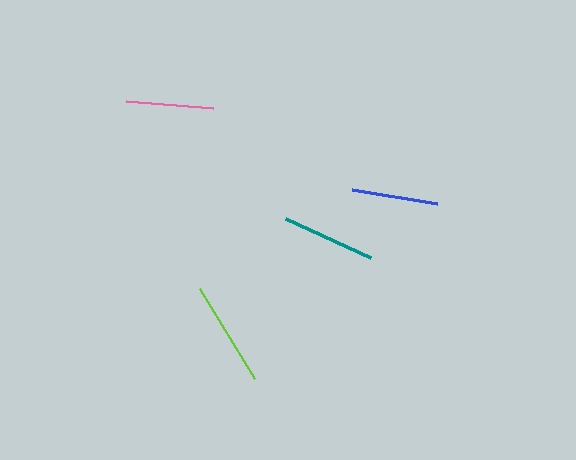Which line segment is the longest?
The lime line is the longest at approximately 105 pixels.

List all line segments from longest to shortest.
From longest to shortest: lime, teal, pink, blue.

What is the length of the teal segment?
The teal segment is approximately 94 pixels long.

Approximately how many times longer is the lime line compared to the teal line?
The lime line is approximately 1.1 times the length of the teal line.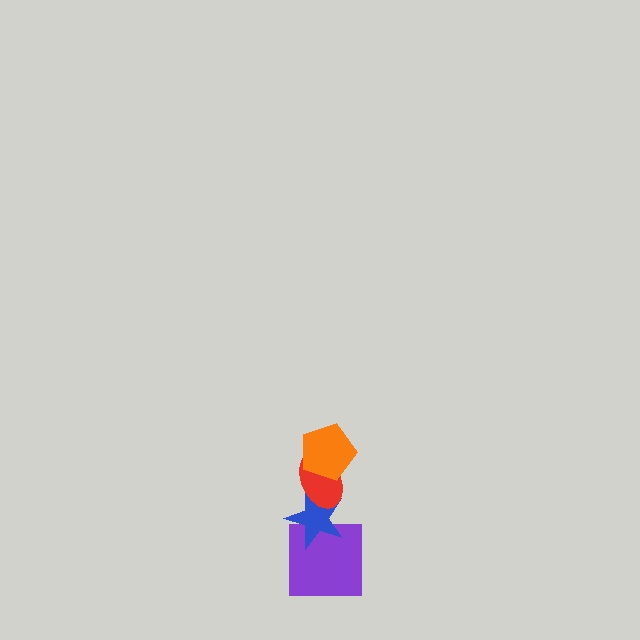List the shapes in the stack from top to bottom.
From top to bottom: the orange pentagon, the red ellipse, the blue star, the purple square.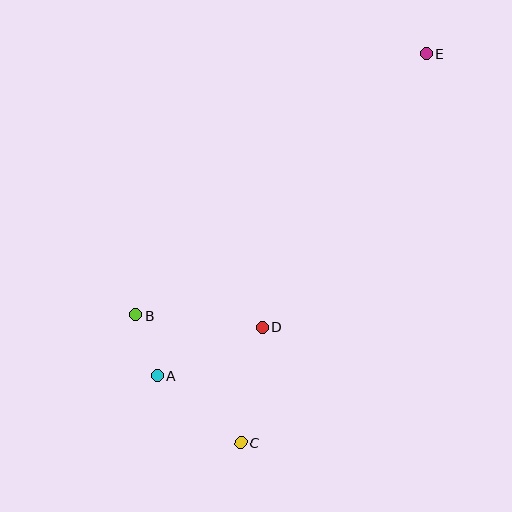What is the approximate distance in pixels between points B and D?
The distance between B and D is approximately 127 pixels.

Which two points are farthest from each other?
Points C and E are farthest from each other.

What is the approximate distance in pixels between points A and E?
The distance between A and E is approximately 418 pixels.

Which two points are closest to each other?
Points A and B are closest to each other.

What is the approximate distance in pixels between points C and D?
The distance between C and D is approximately 117 pixels.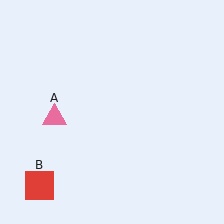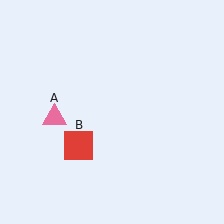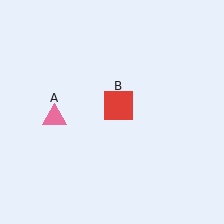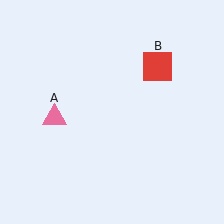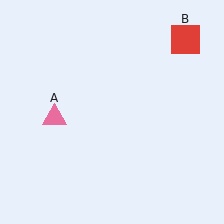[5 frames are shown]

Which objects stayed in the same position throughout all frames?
Pink triangle (object A) remained stationary.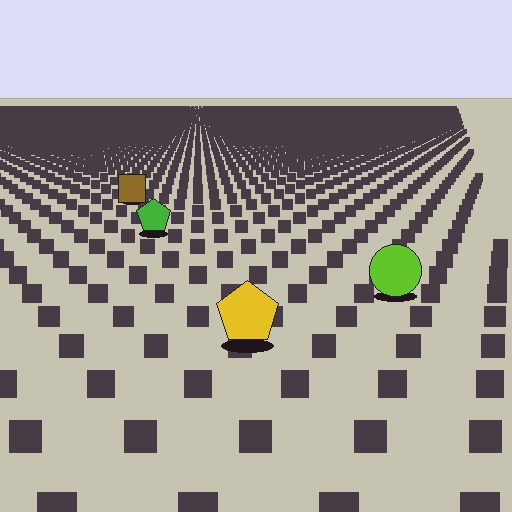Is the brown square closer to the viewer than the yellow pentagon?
No. The yellow pentagon is closer — you can tell from the texture gradient: the ground texture is coarser near it.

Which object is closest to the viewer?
The yellow pentagon is closest. The texture marks near it are larger and more spread out.